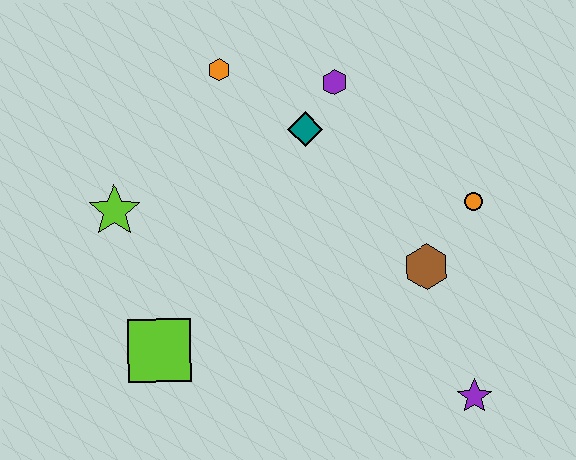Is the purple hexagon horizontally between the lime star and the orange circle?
Yes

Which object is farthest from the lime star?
The purple star is farthest from the lime star.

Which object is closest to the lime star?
The lime square is closest to the lime star.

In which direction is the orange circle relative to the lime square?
The orange circle is to the right of the lime square.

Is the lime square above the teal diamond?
No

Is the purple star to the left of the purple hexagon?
No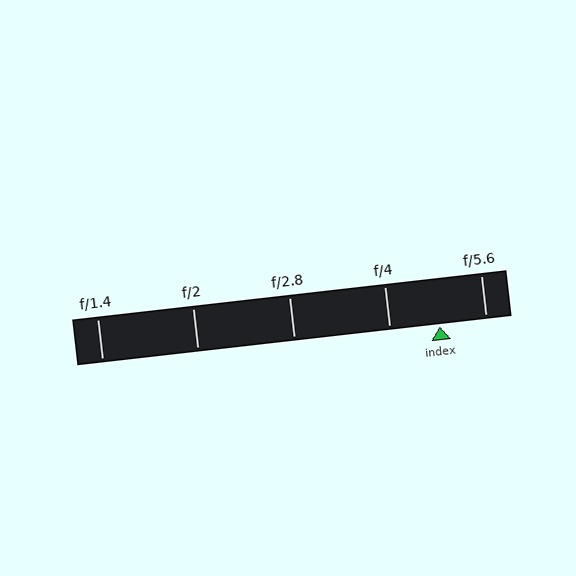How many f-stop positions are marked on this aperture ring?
There are 5 f-stop positions marked.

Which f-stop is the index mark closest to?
The index mark is closest to f/5.6.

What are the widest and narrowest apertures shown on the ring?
The widest aperture shown is f/1.4 and the narrowest is f/5.6.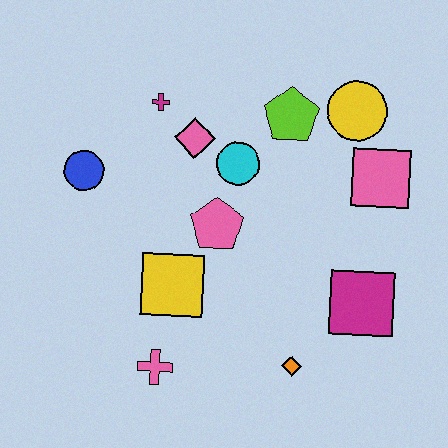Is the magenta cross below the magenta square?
No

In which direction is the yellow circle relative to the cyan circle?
The yellow circle is to the right of the cyan circle.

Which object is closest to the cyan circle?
The pink diamond is closest to the cyan circle.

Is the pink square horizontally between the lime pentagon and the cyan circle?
No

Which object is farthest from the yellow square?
The yellow circle is farthest from the yellow square.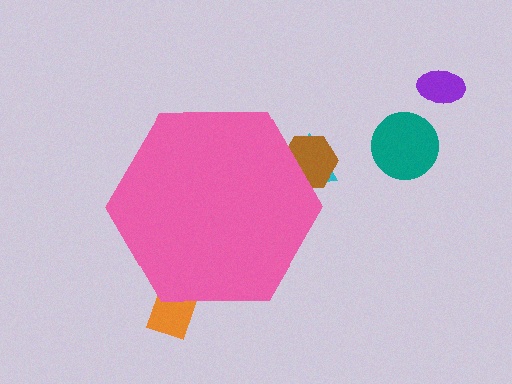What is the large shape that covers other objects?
A pink hexagon.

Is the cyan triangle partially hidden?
Yes, the cyan triangle is partially hidden behind the pink hexagon.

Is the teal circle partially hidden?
No, the teal circle is fully visible.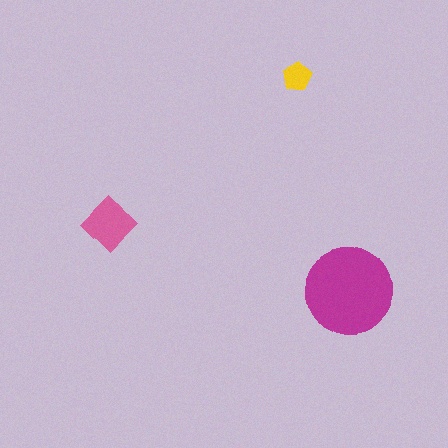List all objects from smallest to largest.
The yellow pentagon, the pink diamond, the magenta circle.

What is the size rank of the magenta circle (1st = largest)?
1st.